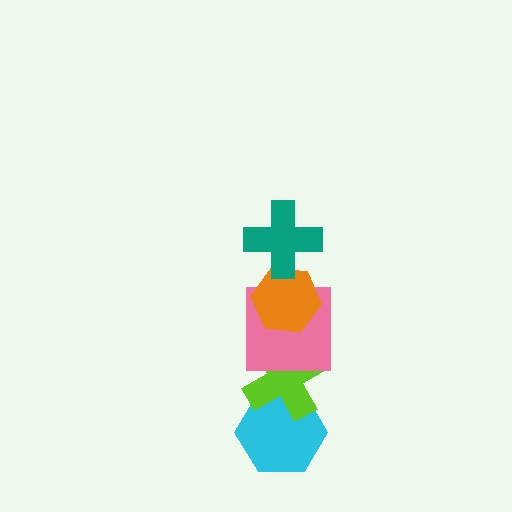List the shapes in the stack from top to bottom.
From top to bottom: the teal cross, the orange hexagon, the pink square, the lime cross, the cyan hexagon.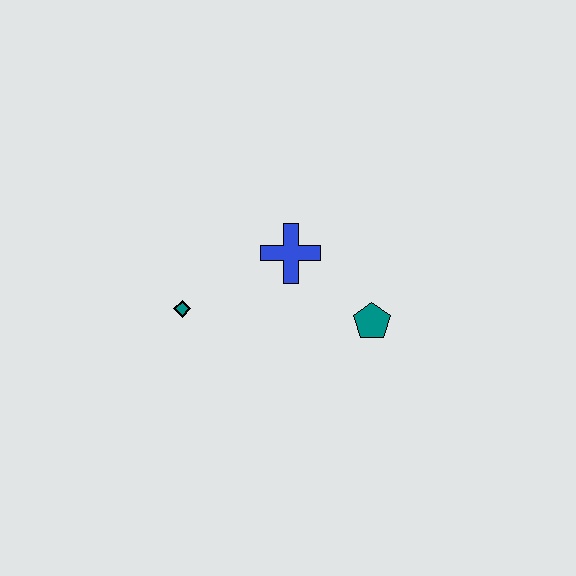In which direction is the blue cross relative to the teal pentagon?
The blue cross is to the left of the teal pentagon.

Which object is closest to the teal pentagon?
The blue cross is closest to the teal pentagon.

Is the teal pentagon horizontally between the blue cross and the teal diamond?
No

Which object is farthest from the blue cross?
The teal diamond is farthest from the blue cross.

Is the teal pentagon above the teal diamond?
No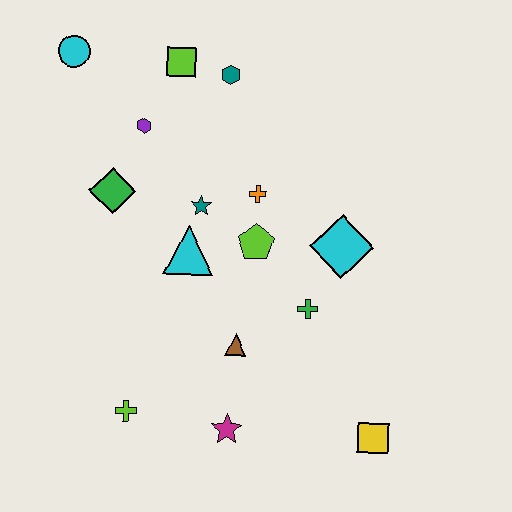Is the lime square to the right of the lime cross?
Yes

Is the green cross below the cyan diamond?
Yes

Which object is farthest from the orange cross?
The yellow square is farthest from the orange cross.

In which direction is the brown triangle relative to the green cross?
The brown triangle is to the left of the green cross.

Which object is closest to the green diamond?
The purple hexagon is closest to the green diamond.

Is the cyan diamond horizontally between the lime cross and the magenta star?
No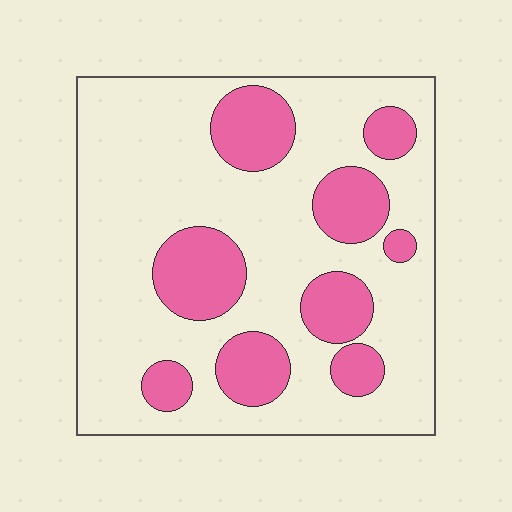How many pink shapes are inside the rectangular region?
9.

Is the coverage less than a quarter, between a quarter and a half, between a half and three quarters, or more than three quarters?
Between a quarter and a half.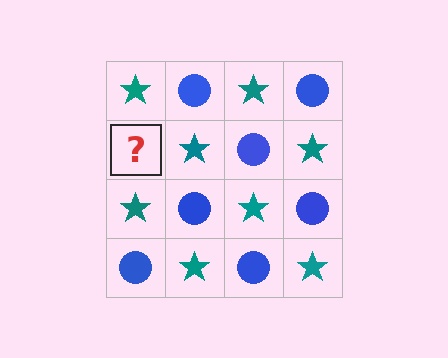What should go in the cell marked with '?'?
The missing cell should contain a blue circle.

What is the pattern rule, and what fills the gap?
The rule is that it alternates teal star and blue circle in a checkerboard pattern. The gap should be filled with a blue circle.